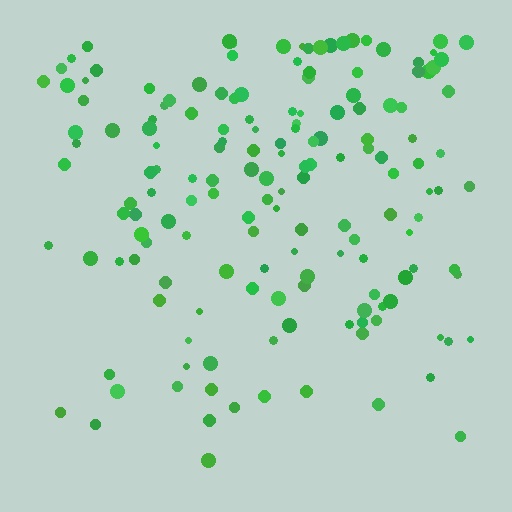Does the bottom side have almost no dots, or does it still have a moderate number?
Still a moderate number, just noticeably fewer than the top.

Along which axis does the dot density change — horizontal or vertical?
Vertical.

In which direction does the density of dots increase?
From bottom to top, with the top side densest.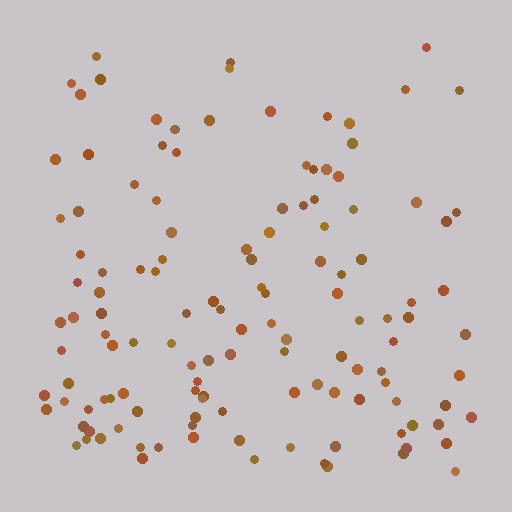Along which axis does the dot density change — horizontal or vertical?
Vertical.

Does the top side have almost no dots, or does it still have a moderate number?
Still a moderate number, just noticeably fewer than the bottom.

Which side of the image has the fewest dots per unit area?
The top.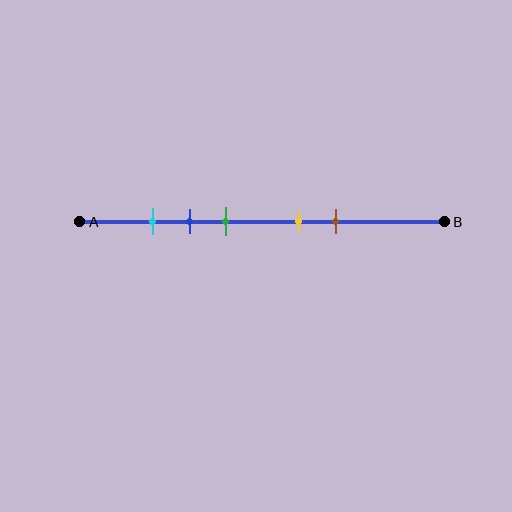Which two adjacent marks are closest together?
The cyan and blue marks are the closest adjacent pair.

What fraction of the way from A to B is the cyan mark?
The cyan mark is approximately 20% (0.2) of the way from A to B.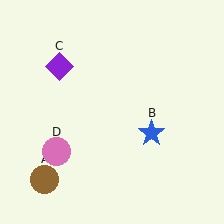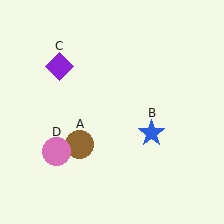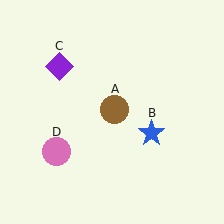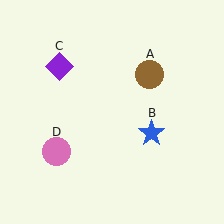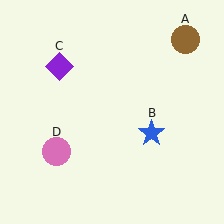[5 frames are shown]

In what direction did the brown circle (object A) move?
The brown circle (object A) moved up and to the right.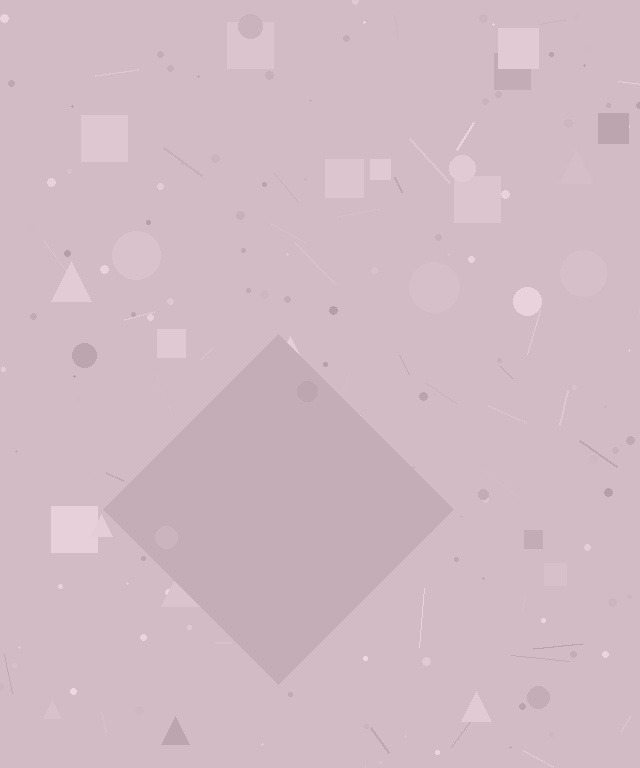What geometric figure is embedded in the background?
A diamond is embedded in the background.